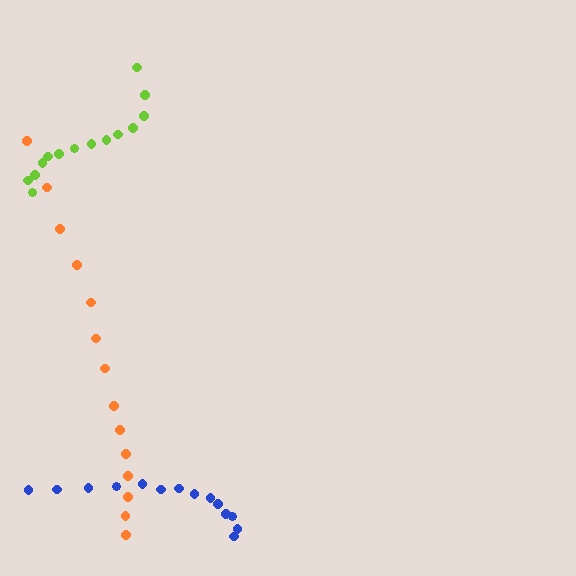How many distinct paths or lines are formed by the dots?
There are 3 distinct paths.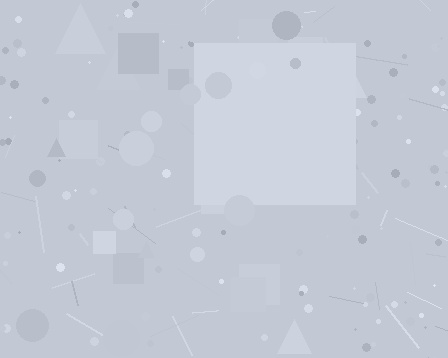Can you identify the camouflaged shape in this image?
The camouflaged shape is a square.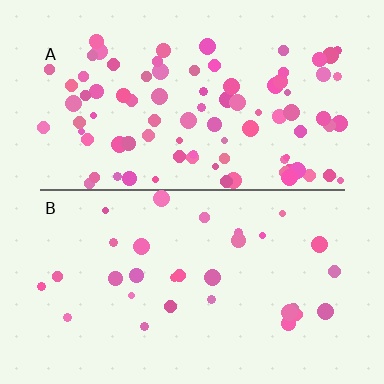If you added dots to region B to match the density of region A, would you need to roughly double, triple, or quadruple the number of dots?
Approximately triple.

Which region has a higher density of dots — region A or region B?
A (the top).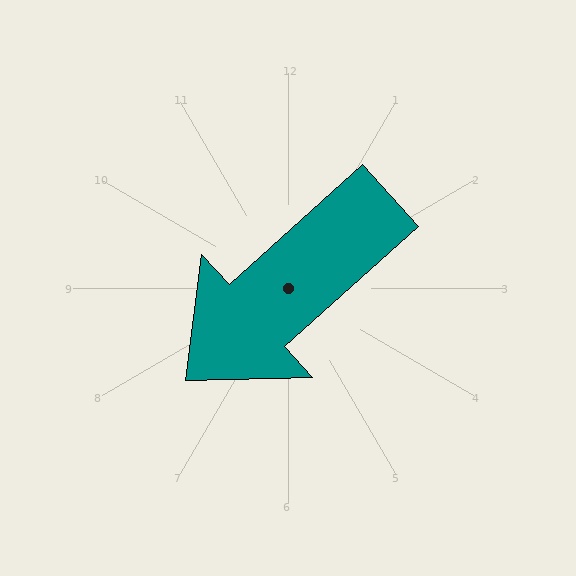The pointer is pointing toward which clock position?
Roughly 8 o'clock.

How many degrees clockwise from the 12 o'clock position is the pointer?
Approximately 228 degrees.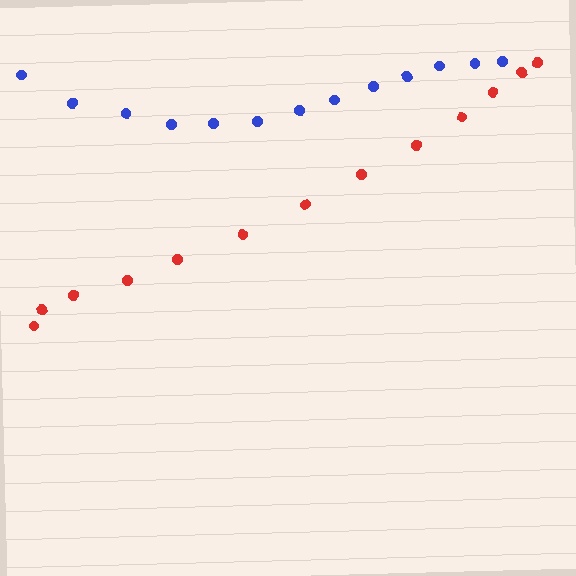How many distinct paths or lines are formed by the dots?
There are 2 distinct paths.